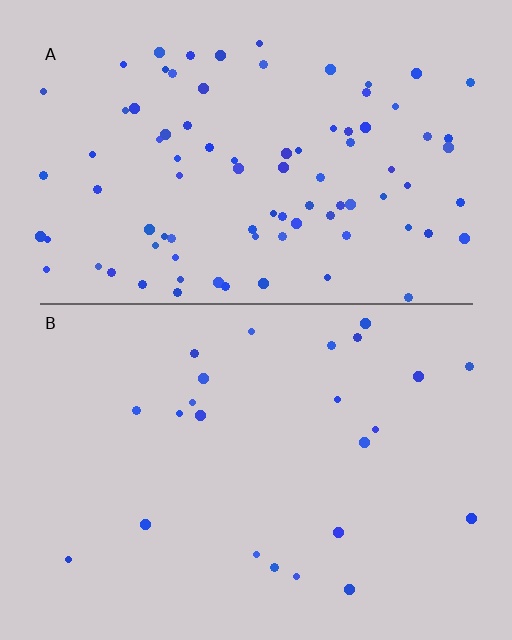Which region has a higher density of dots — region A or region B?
A (the top).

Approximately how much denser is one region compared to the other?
Approximately 3.7× — region A over region B.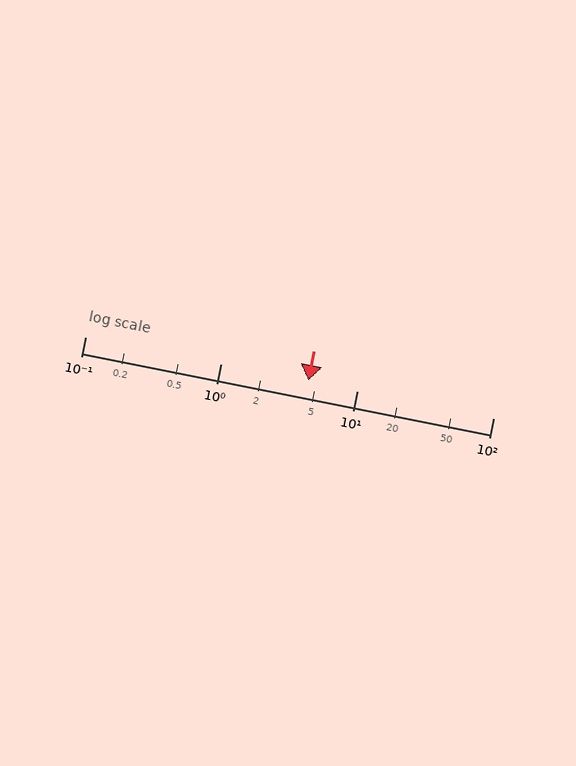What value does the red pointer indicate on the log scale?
The pointer indicates approximately 4.4.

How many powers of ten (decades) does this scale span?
The scale spans 3 decades, from 0.1 to 100.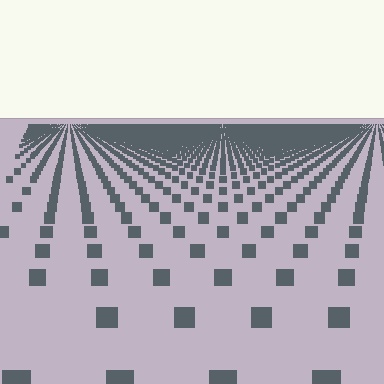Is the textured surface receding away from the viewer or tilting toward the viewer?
The surface is receding away from the viewer. Texture elements get smaller and denser toward the top.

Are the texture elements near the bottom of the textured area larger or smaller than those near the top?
Larger. Near the bottom, elements are closer to the viewer and appear at a bigger on-screen size.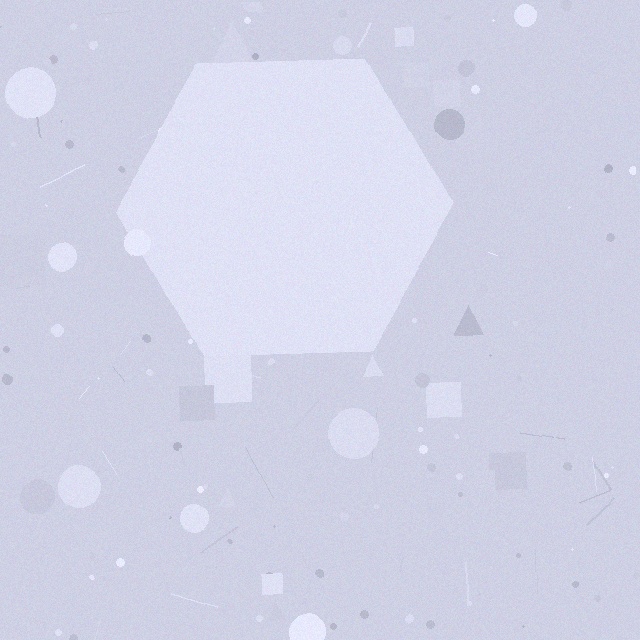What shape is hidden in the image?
A hexagon is hidden in the image.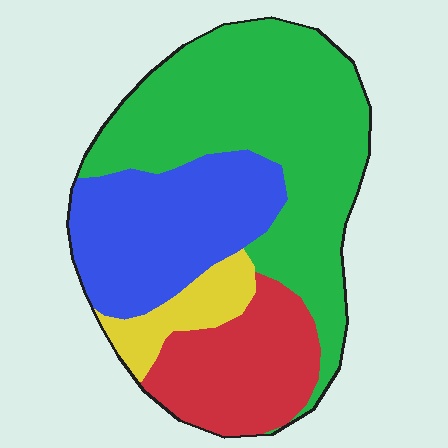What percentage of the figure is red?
Red takes up between a sixth and a third of the figure.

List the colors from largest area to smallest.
From largest to smallest: green, blue, red, yellow.